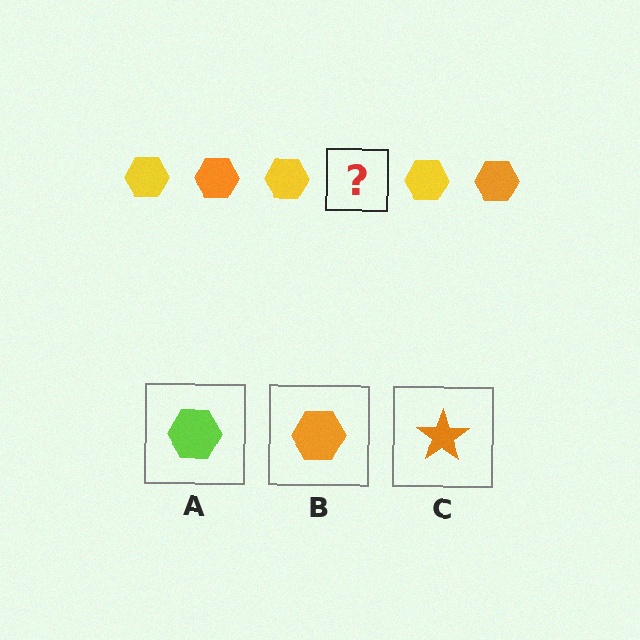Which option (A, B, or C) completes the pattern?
B.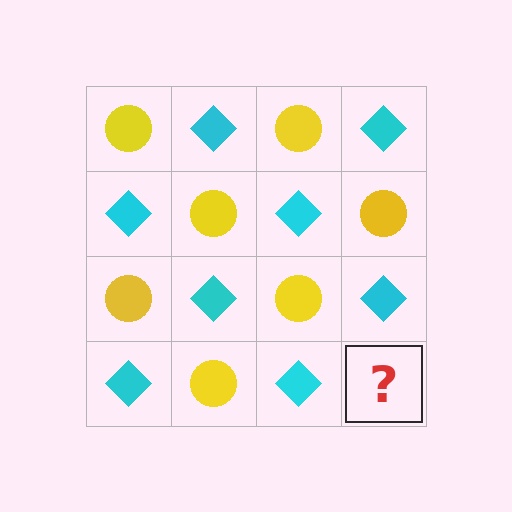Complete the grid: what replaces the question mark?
The question mark should be replaced with a yellow circle.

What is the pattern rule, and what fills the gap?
The rule is that it alternates yellow circle and cyan diamond in a checkerboard pattern. The gap should be filled with a yellow circle.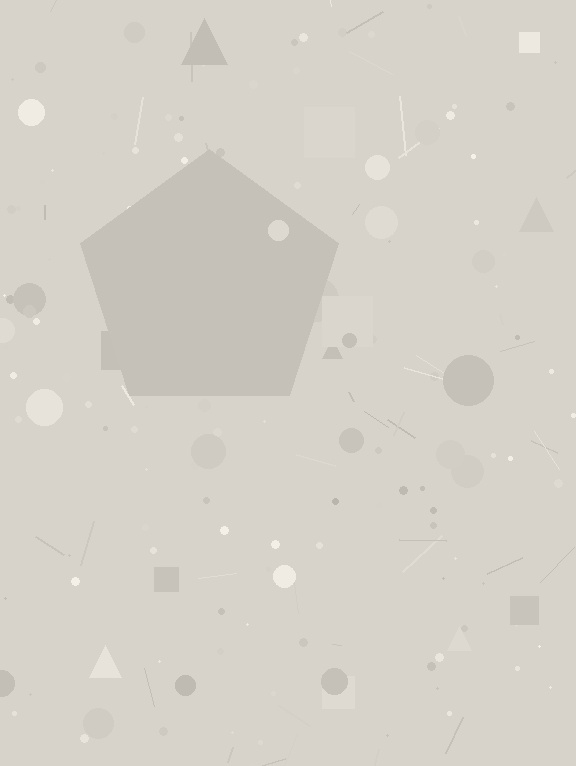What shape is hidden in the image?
A pentagon is hidden in the image.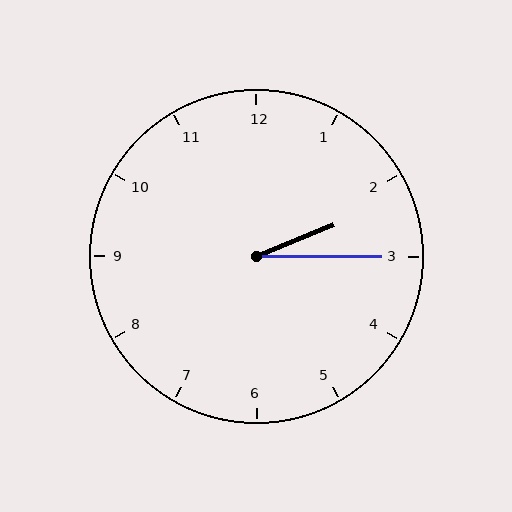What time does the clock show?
2:15.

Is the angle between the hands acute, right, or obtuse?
It is acute.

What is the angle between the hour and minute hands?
Approximately 22 degrees.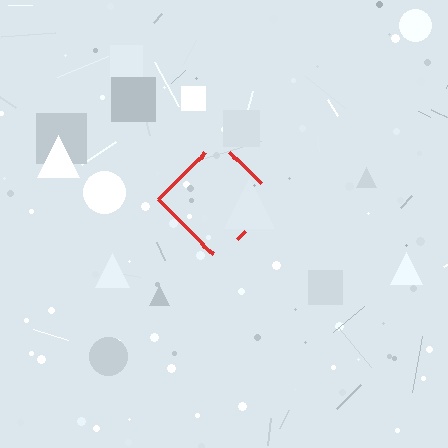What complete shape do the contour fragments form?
The contour fragments form a diamond.